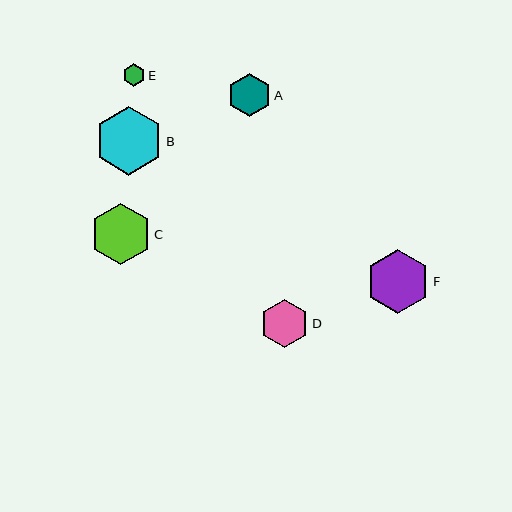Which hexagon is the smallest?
Hexagon E is the smallest with a size of approximately 22 pixels.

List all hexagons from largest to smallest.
From largest to smallest: B, F, C, D, A, E.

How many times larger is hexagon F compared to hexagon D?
Hexagon F is approximately 1.3 times the size of hexagon D.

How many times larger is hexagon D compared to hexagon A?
Hexagon D is approximately 1.1 times the size of hexagon A.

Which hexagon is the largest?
Hexagon B is the largest with a size of approximately 68 pixels.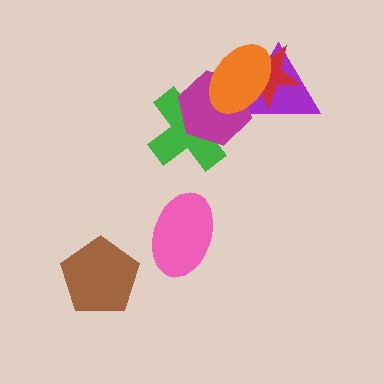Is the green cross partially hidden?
Yes, it is partially covered by another shape.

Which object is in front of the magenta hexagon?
The orange ellipse is in front of the magenta hexagon.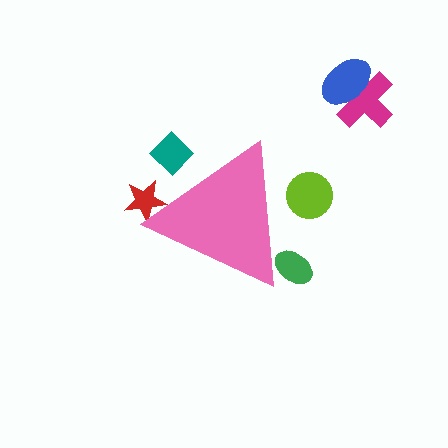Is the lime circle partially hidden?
Yes, the lime circle is partially hidden behind the pink triangle.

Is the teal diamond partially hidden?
Yes, the teal diamond is partially hidden behind the pink triangle.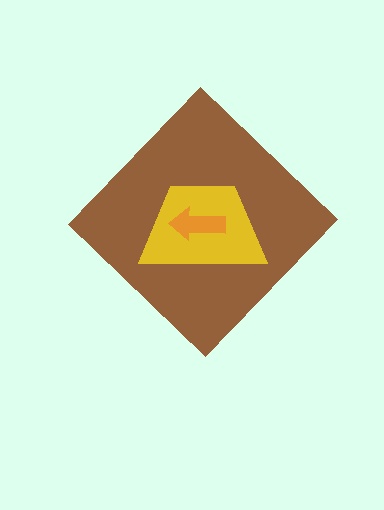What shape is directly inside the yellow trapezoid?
The orange arrow.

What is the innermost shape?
The orange arrow.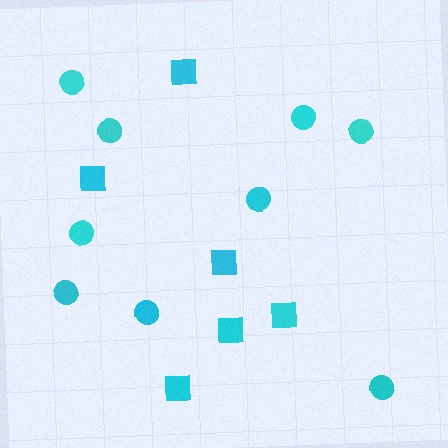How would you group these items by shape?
There are 2 groups: one group of circles (9) and one group of squares (6).